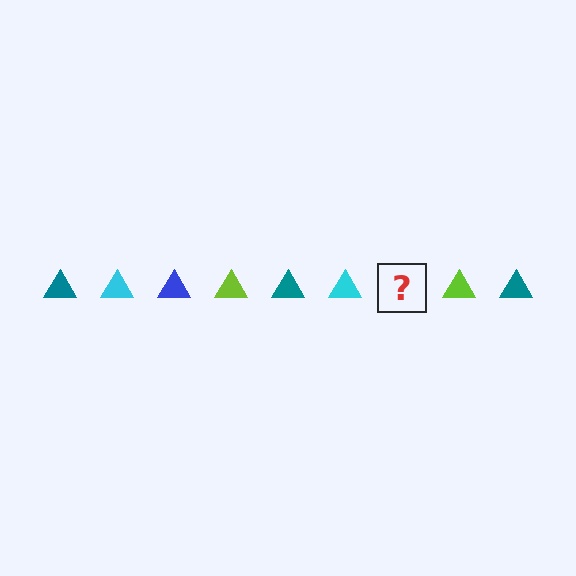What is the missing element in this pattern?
The missing element is a blue triangle.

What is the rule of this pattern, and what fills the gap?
The rule is that the pattern cycles through teal, cyan, blue, lime triangles. The gap should be filled with a blue triangle.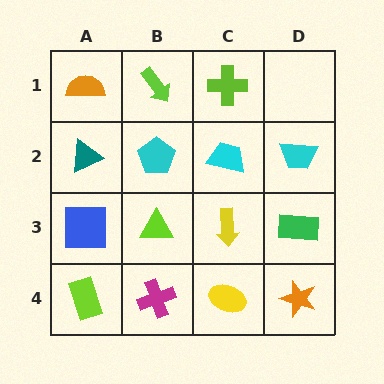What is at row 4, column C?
A yellow ellipse.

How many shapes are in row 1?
3 shapes.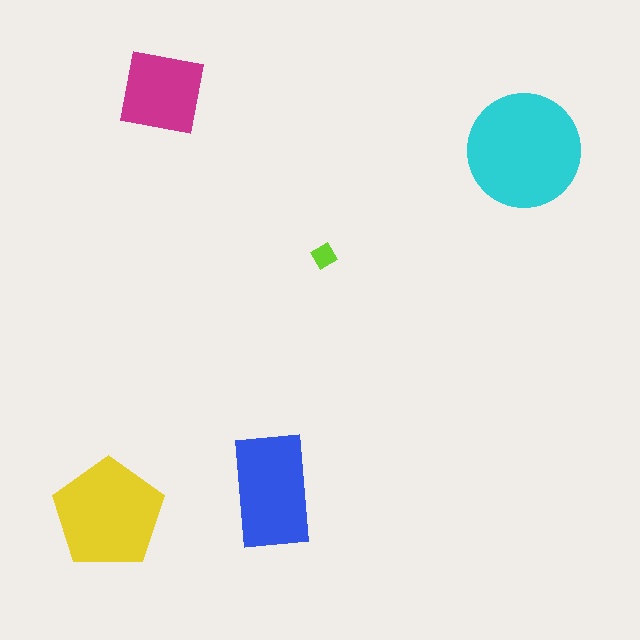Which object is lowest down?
The yellow pentagon is bottommost.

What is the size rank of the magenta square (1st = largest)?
4th.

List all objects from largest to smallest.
The cyan circle, the yellow pentagon, the blue rectangle, the magenta square, the lime diamond.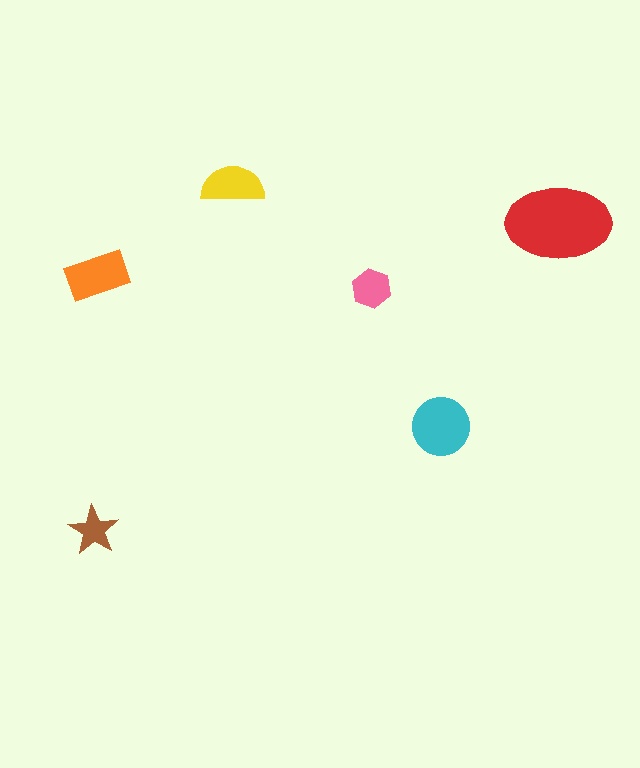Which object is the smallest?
The brown star.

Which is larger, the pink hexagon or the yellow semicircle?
The yellow semicircle.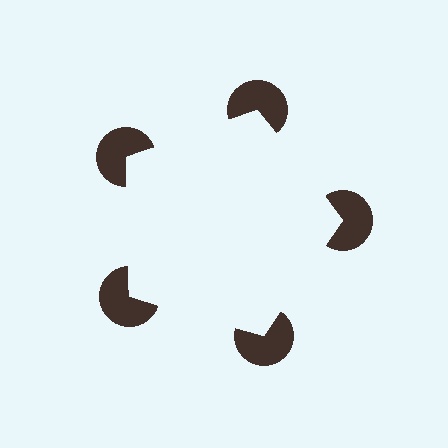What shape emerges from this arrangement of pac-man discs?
An illusory pentagon — its edges are inferred from the aligned wedge cuts in the pac-man discs, not physically drawn.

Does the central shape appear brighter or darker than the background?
It typically appears slightly brighter than the background, even though no actual brightness change is drawn.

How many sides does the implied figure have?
5 sides.